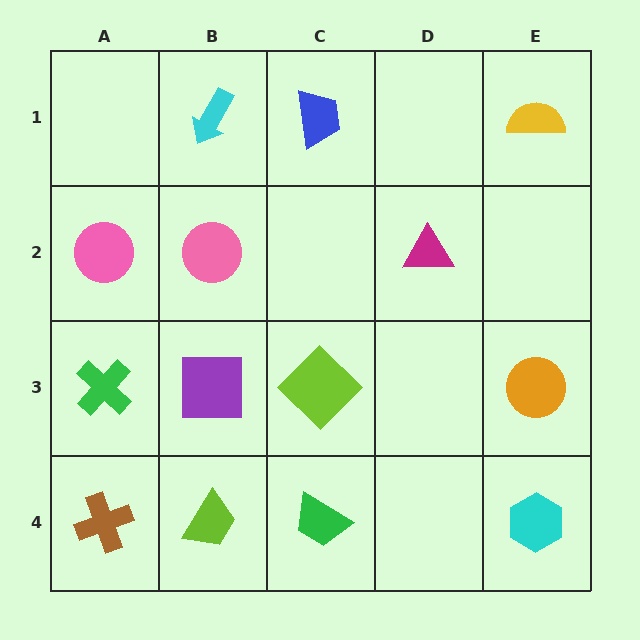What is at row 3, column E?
An orange circle.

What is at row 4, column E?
A cyan hexagon.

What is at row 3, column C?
A lime diamond.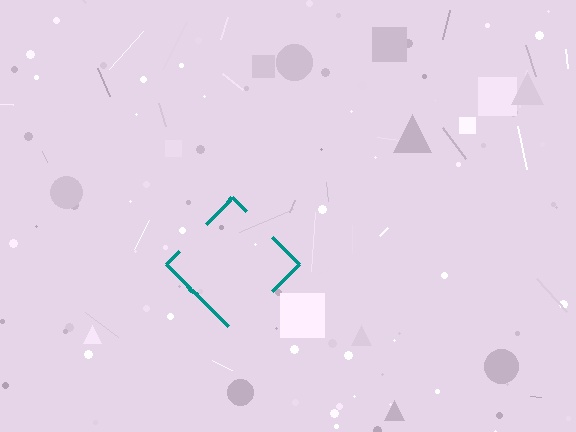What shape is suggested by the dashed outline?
The dashed outline suggests a diamond.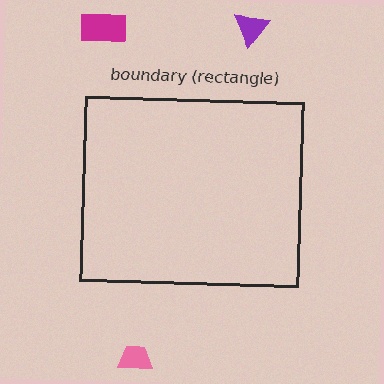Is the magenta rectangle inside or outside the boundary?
Outside.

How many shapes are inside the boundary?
0 inside, 3 outside.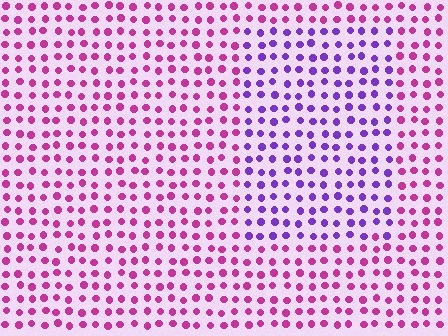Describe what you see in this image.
The image is filled with small magenta elements in a uniform arrangement. A rectangle-shaped region is visible where the elements are tinted to a slightly different hue, forming a subtle color boundary.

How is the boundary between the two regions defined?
The boundary is defined purely by a slight shift in hue (about 50 degrees). Spacing, size, and orientation are identical on both sides.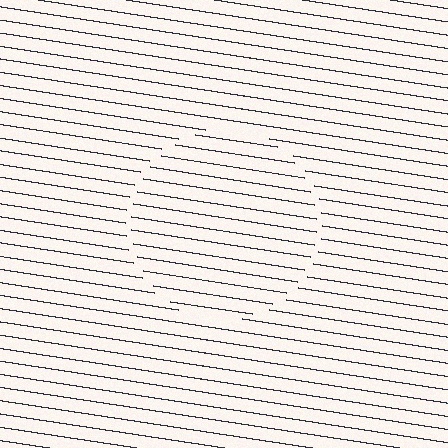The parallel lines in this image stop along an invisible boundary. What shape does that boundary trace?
An illusory circle. The interior of the shape contains the same grating, shifted by half a period — the contour is defined by the phase discontinuity where line-ends from the inner and outer gratings abut.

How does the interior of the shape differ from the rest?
The interior of the shape contains the same grating, shifted by half a period — the contour is defined by the phase discontinuity where line-ends from the inner and outer gratings abut.